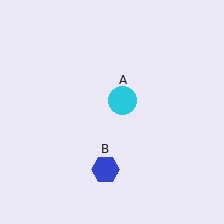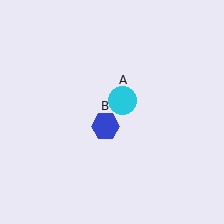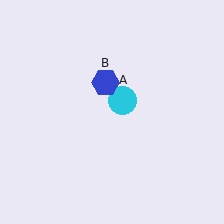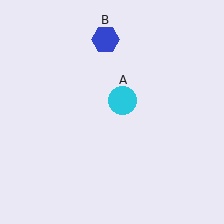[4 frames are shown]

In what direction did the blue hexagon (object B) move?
The blue hexagon (object B) moved up.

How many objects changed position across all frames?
1 object changed position: blue hexagon (object B).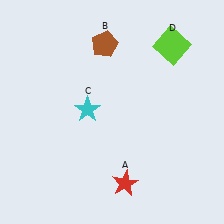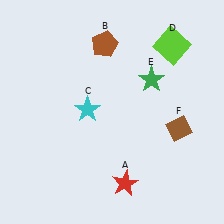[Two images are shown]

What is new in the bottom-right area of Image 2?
A brown diamond (F) was added in the bottom-right area of Image 2.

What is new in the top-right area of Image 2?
A green star (E) was added in the top-right area of Image 2.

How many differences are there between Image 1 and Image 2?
There are 2 differences between the two images.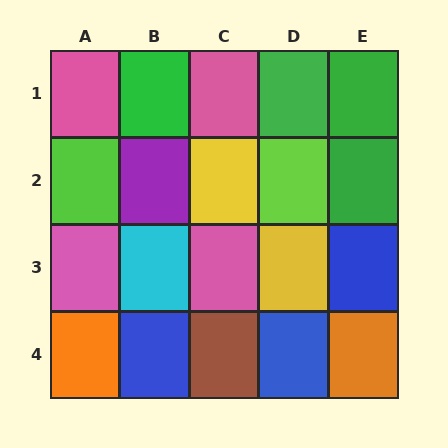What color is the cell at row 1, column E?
Green.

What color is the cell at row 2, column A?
Lime.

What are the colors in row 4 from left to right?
Orange, blue, brown, blue, orange.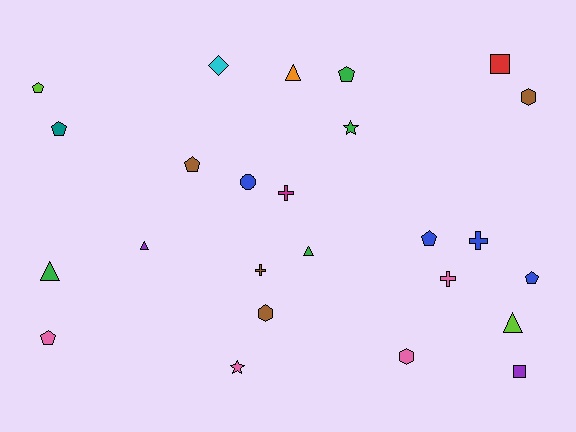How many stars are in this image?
There are 2 stars.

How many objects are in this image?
There are 25 objects.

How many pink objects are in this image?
There are 4 pink objects.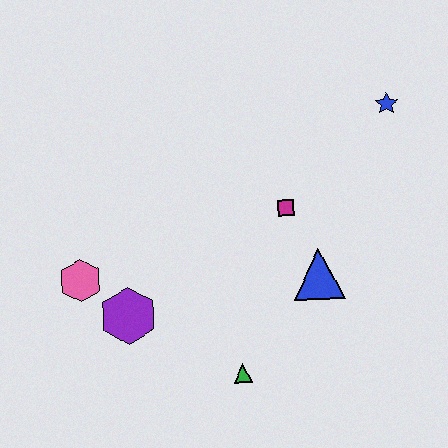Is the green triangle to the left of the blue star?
Yes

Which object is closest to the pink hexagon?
The purple hexagon is closest to the pink hexagon.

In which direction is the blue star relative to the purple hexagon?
The blue star is to the right of the purple hexagon.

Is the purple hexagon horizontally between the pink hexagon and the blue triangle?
Yes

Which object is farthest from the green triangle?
The blue star is farthest from the green triangle.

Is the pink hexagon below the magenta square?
Yes